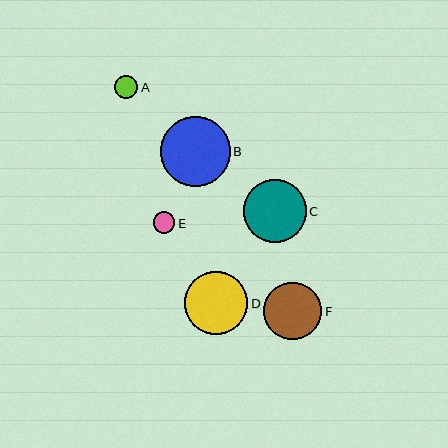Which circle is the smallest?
Circle E is the smallest with a size of approximately 22 pixels.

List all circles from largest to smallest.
From largest to smallest: B, D, C, F, A, E.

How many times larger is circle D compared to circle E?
Circle D is approximately 2.9 times the size of circle E.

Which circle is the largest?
Circle B is the largest with a size of approximately 70 pixels.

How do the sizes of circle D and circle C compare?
Circle D and circle C are approximately the same size.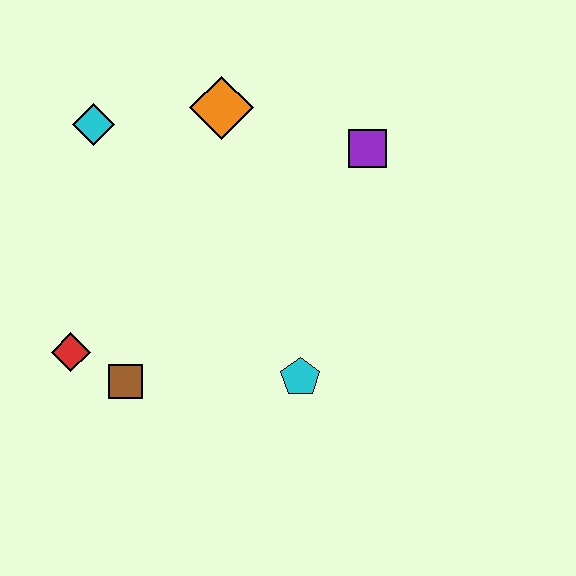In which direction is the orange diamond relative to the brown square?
The orange diamond is above the brown square.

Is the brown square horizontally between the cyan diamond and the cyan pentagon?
Yes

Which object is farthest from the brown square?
The purple square is farthest from the brown square.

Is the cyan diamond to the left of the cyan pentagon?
Yes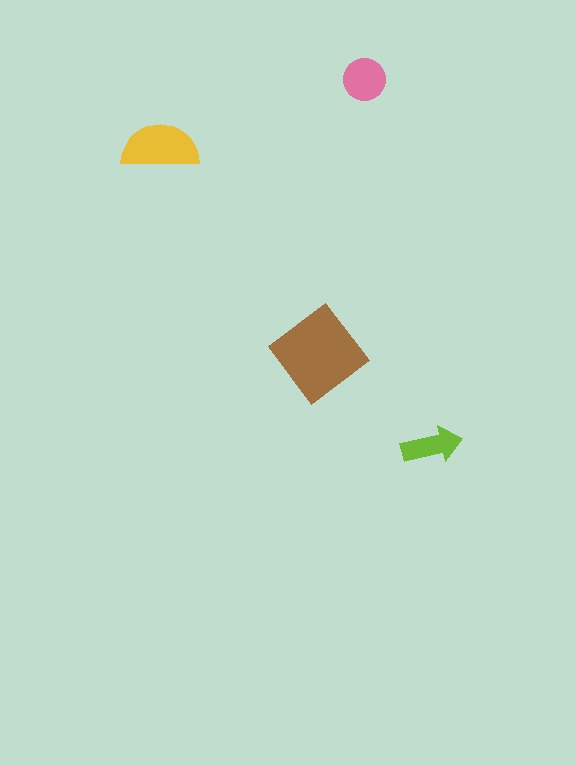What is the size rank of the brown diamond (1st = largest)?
1st.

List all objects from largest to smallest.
The brown diamond, the yellow semicircle, the pink circle, the lime arrow.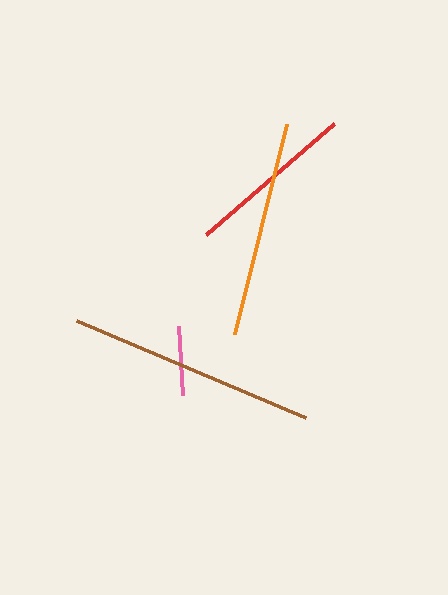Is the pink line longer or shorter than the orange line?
The orange line is longer than the pink line.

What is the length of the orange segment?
The orange segment is approximately 216 pixels long.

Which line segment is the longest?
The brown line is the longest at approximately 248 pixels.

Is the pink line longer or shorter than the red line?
The red line is longer than the pink line.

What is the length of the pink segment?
The pink segment is approximately 69 pixels long.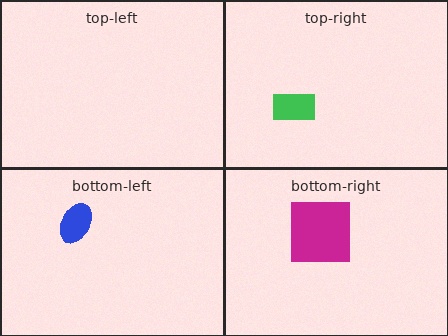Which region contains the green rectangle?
The top-right region.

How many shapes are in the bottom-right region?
1.